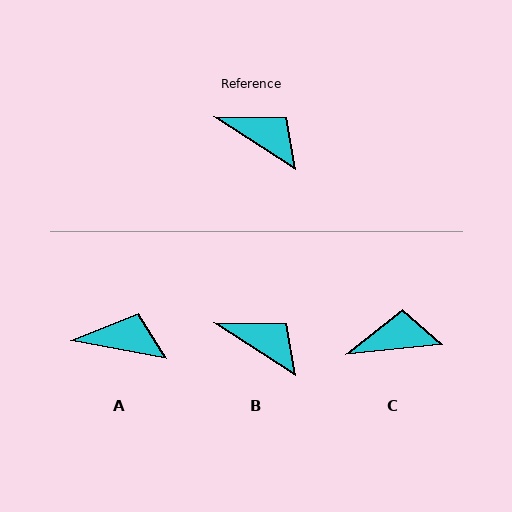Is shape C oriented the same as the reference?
No, it is off by about 39 degrees.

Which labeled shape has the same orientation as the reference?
B.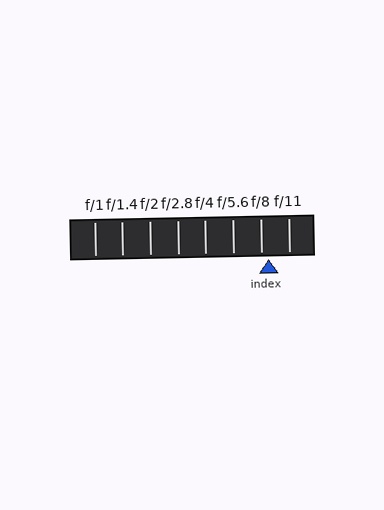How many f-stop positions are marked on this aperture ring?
There are 8 f-stop positions marked.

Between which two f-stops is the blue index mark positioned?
The index mark is between f/8 and f/11.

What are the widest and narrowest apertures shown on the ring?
The widest aperture shown is f/1 and the narrowest is f/11.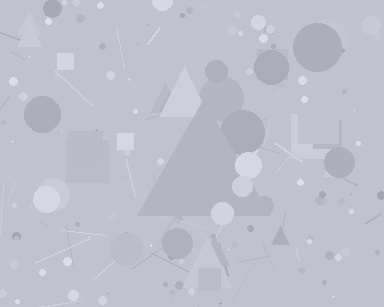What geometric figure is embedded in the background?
A triangle is embedded in the background.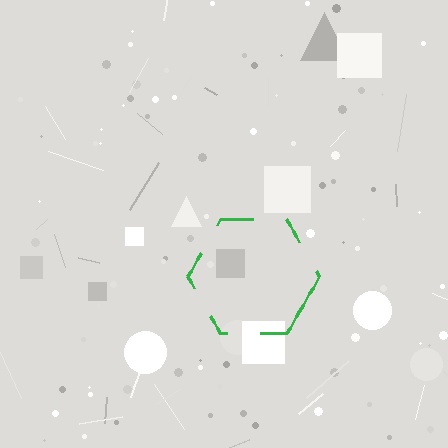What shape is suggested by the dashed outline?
The dashed outline suggests a hexagon.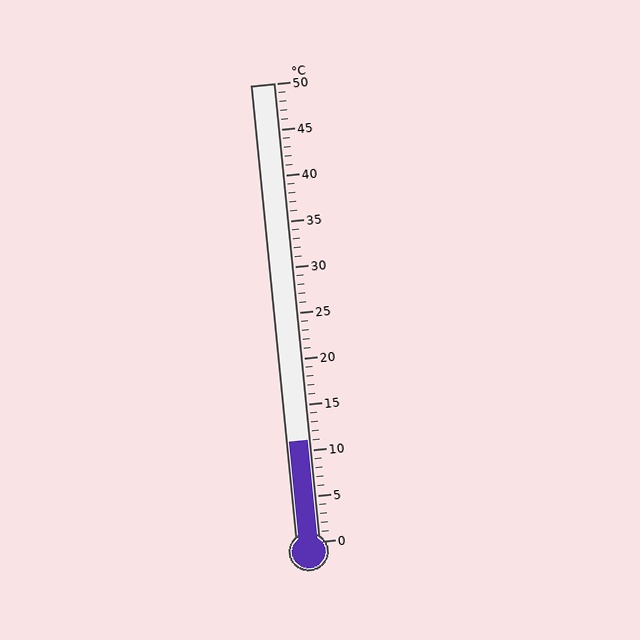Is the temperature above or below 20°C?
The temperature is below 20°C.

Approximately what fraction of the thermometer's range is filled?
The thermometer is filled to approximately 20% of its range.